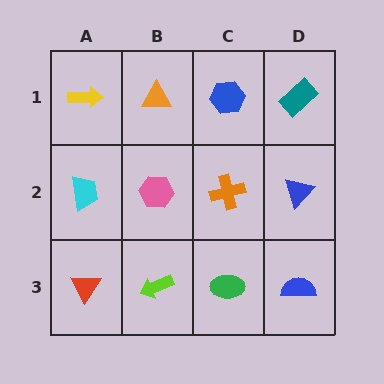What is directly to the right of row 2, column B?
An orange cross.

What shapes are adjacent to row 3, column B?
A pink hexagon (row 2, column B), a red triangle (row 3, column A), a green ellipse (row 3, column C).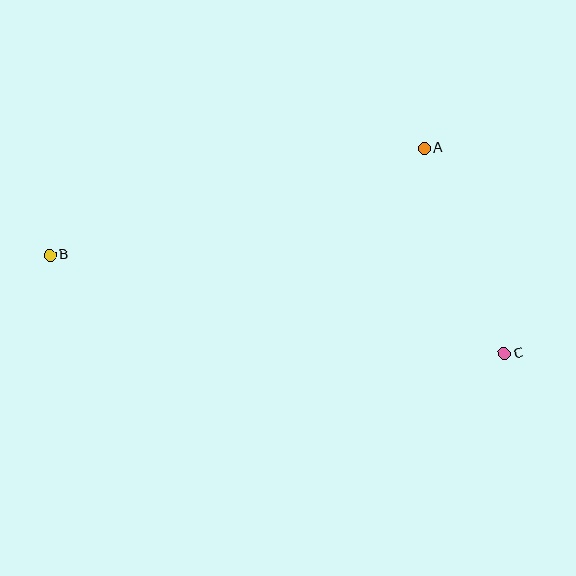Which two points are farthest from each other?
Points B and C are farthest from each other.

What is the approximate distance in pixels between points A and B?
The distance between A and B is approximately 389 pixels.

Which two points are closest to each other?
Points A and C are closest to each other.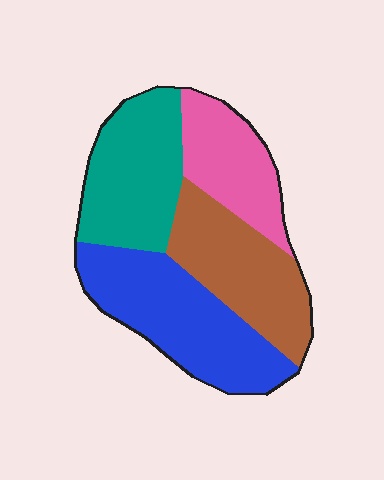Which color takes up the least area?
Pink, at roughly 20%.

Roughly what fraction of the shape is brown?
Brown takes up about one quarter (1/4) of the shape.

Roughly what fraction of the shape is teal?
Teal takes up about one quarter (1/4) of the shape.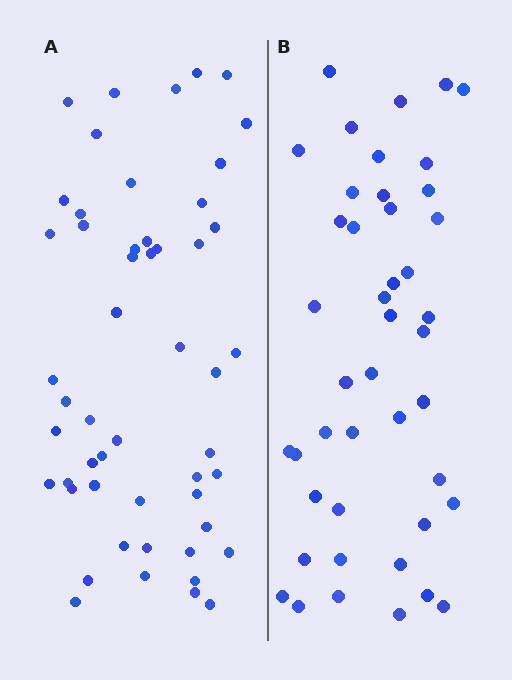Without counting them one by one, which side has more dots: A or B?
Region A (the left region) has more dots.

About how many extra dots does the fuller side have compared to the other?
Region A has roughly 8 or so more dots than region B.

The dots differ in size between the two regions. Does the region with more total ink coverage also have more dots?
No. Region B has more total ink coverage because its dots are larger, but region A actually contains more individual dots. Total area can be misleading — the number of items is what matters here.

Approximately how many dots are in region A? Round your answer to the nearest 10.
About 50 dots. (The exact count is 52, which rounds to 50.)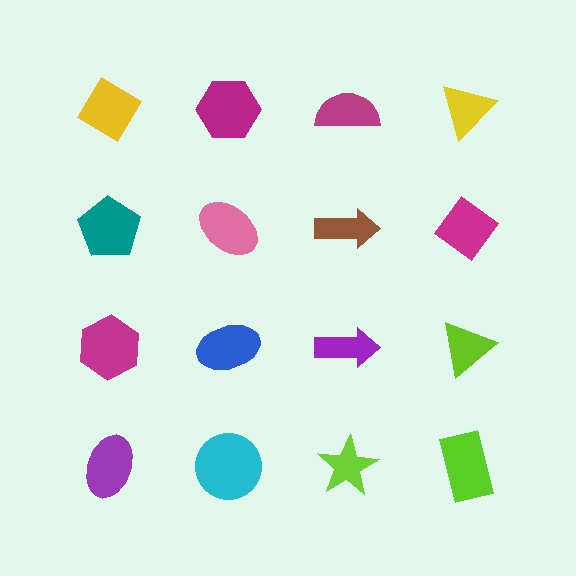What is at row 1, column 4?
A yellow triangle.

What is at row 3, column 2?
A blue ellipse.